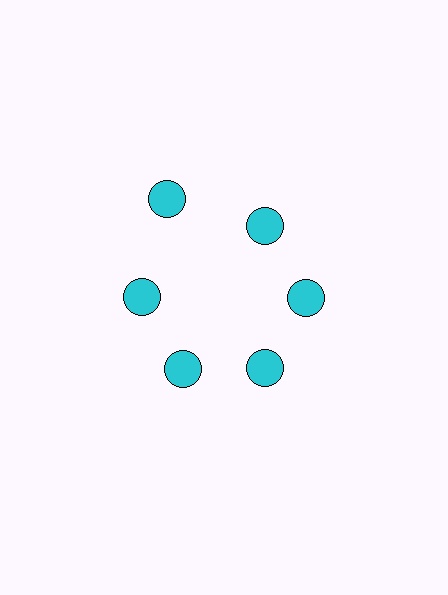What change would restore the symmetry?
The symmetry would be restored by moving it inward, back onto the ring so that all 6 circles sit at equal angles and equal distance from the center.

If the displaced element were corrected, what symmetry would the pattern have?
It would have 6-fold rotational symmetry — the pattern would map onto itself every 60 degrees.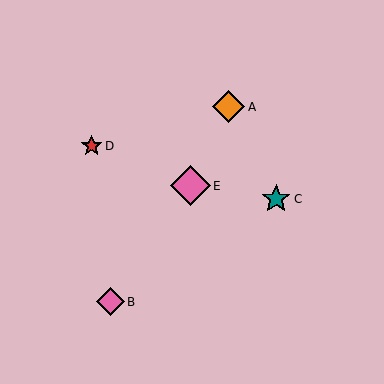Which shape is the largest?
The pink diamond (labeled E) is the largest.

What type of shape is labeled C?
Shape C is a teal star.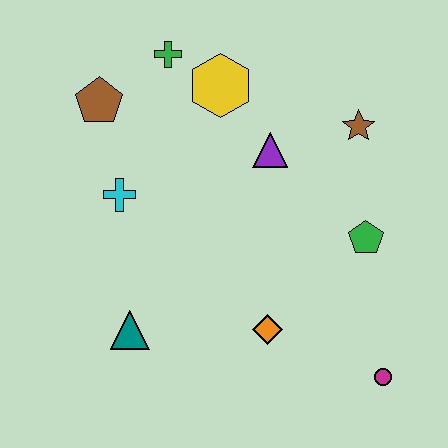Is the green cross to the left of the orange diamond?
Yes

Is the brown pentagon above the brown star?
Yes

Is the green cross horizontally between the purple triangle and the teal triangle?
Yes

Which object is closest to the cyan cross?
The brown pentagon is closest to the cyan cross.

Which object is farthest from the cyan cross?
The magenta circle is farthest from the cyan cross.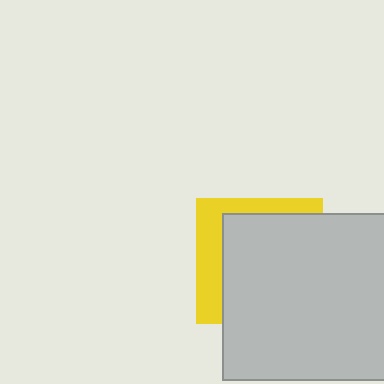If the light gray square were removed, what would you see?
You would see the complete yellow square.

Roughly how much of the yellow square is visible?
A small part of it is visible (roughly 30%).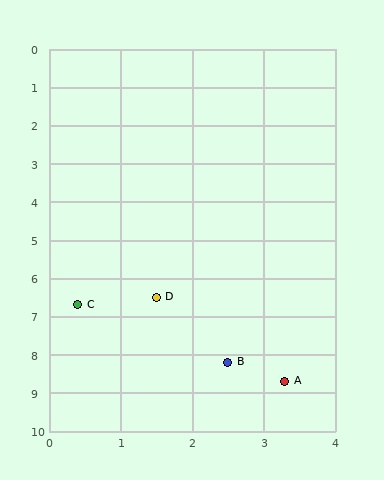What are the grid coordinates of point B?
Point B is at approximately (2.5, 8.2).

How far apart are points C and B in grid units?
Points C and B are about 2.6 grid units apart.